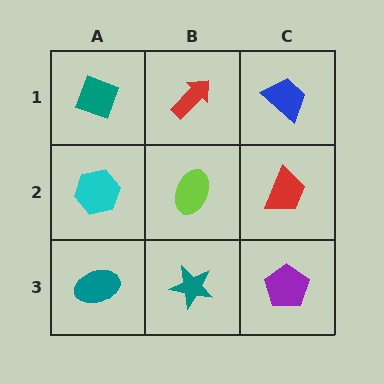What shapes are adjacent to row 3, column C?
A red trapezoid (row 2, column C), a teal star (row 3, column B).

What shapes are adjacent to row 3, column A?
A cyan hexagon (row 2, column A), a teal star (row 3, column B).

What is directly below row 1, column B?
A lime ellipse.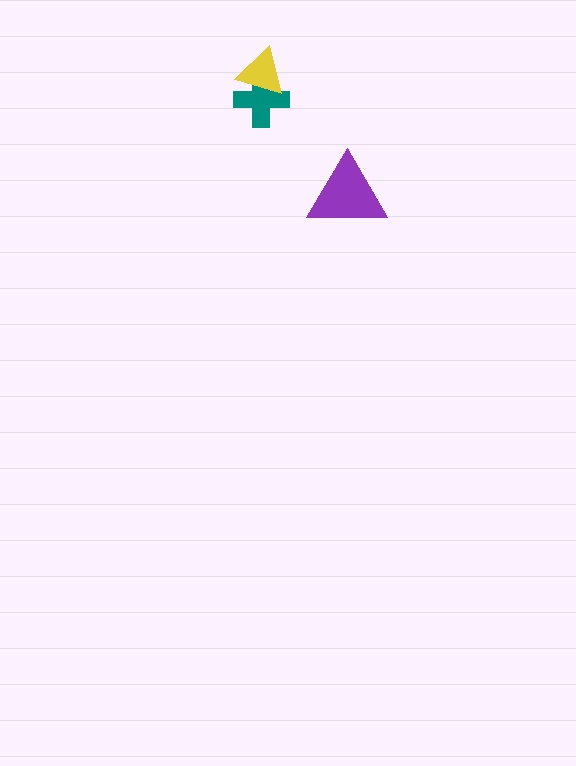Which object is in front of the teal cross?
The yellow triangle is in front of the teal cross.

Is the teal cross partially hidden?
Yes, it is partially covered by another shape.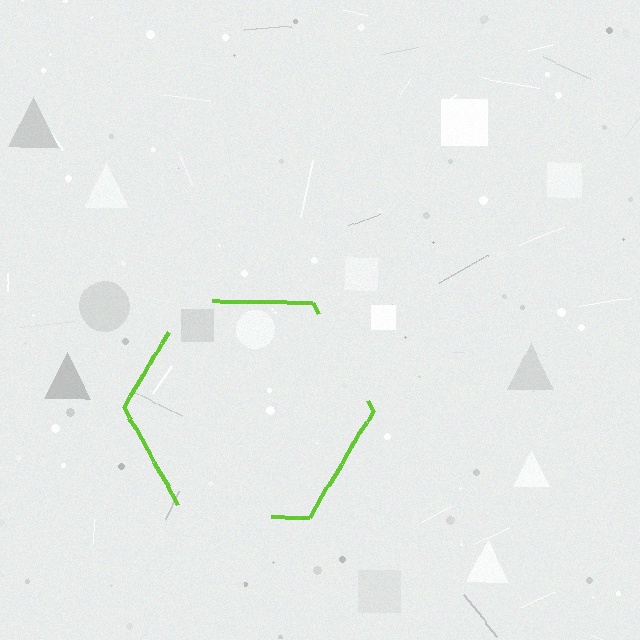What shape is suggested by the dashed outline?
The dashed outline suggests a hexagon.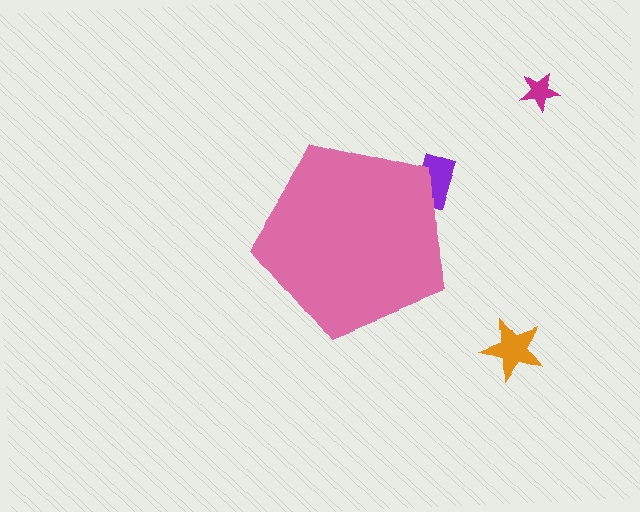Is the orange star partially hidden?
No, the orange star is fully visible.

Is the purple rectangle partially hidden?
Yes, the purple rectangle is partially hidden behind the pink pentagon.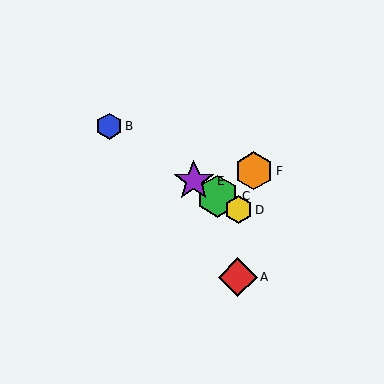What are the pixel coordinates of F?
Object F is at (254, 171).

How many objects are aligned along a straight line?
4 objects (B, C, D, E) are aligned along a straight line.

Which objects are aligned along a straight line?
Objects B, C, D, E are aligned along a straight line.